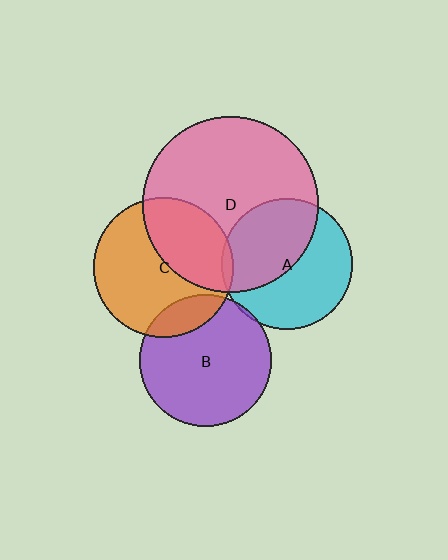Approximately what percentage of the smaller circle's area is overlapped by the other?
Approximately 45%.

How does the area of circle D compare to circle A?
Approximately 1.8 times.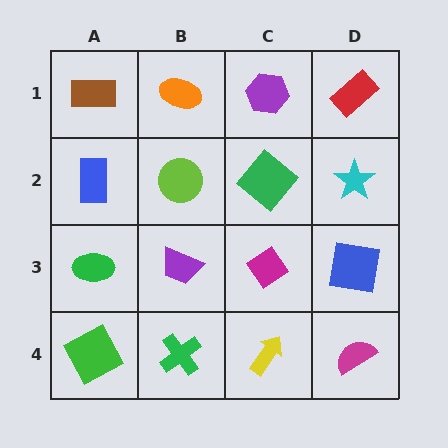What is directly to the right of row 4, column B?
A yellow arrow.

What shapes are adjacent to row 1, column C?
A green diamond (row 2, column C), an orange ellipse (row 1, column B), a red rectangle (row 1, column D).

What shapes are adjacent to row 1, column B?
A lime circle (row 2, column B), a brown rectangle (row 1, column A), a purple hexagon (row 1, column C).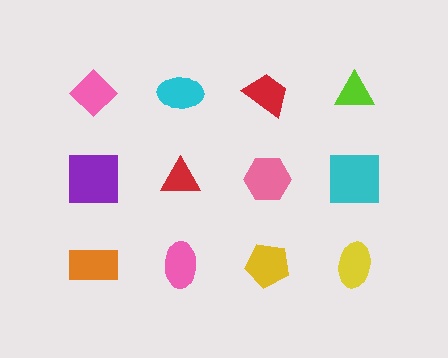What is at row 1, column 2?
A cyan ellipse.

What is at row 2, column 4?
A cyan square.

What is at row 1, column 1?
A pink diamond.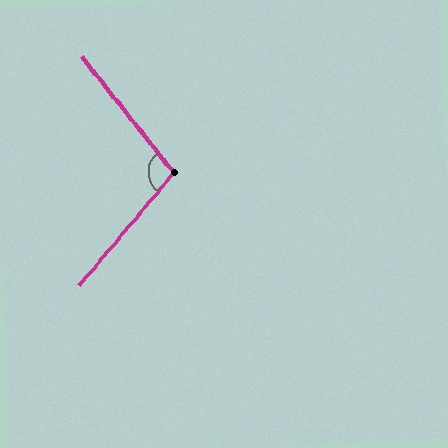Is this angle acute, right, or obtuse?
It is obtuse.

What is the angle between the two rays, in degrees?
Approximately 101 degrees.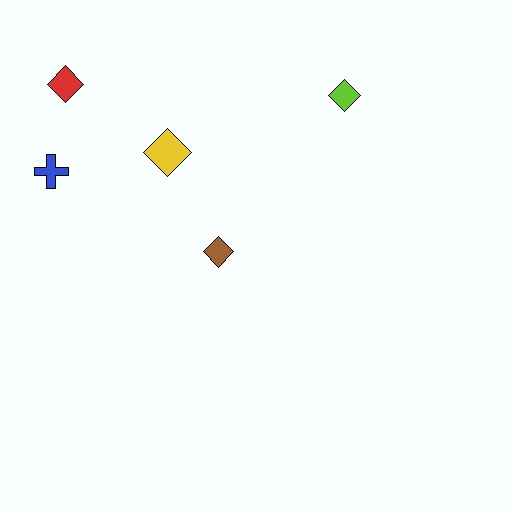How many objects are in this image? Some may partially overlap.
There are 5 objects.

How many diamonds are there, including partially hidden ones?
There are 4 diamonds.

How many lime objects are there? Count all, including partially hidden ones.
There is 1 lime object.